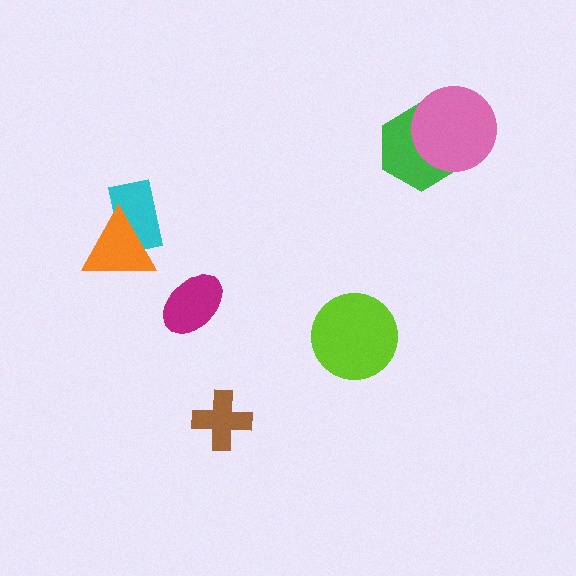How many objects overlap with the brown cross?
0 objects overlap with the brown cross.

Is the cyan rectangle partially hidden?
Yes, it is partially covered by another shape.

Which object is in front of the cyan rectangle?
The orange triangle is in front of the cyan rectangle.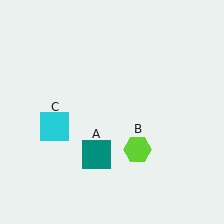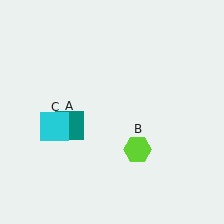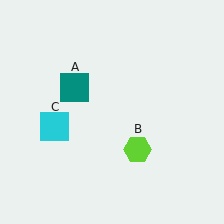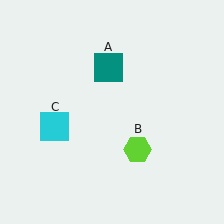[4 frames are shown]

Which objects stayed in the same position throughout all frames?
Lime hexagon (object B) and cyan square (object C) remained stationary.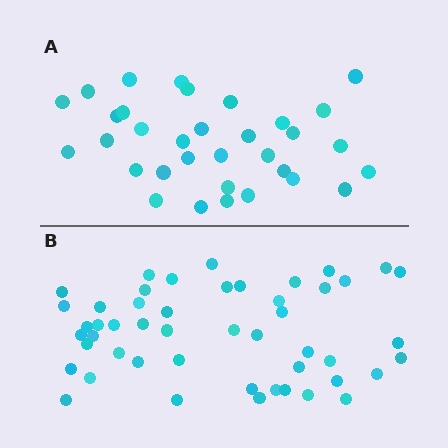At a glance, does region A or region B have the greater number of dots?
Region B (the bottom region) has more dots.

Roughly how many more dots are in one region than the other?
Region B has approximately 15 more dots than region A.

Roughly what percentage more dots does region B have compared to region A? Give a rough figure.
About 50% more.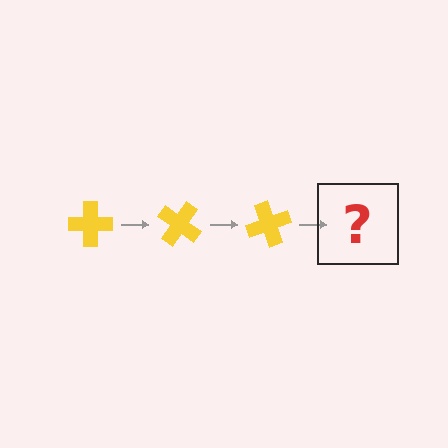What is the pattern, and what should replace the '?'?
The pattern is that the cross rotates 35 degrees each step. The '?' should be a yellow cross rotated 105 degrees.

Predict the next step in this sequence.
The next step is a yellow cross rotated 105 degrees.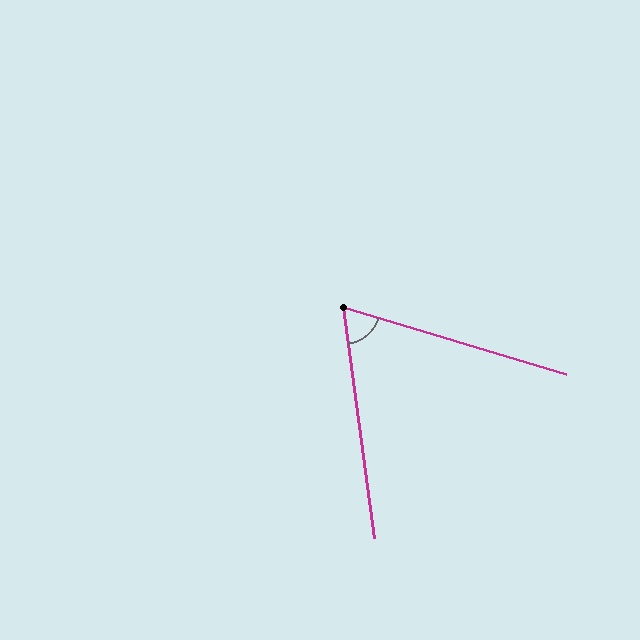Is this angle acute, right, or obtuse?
It is acute.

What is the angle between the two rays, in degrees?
Approximately 66 degrees.